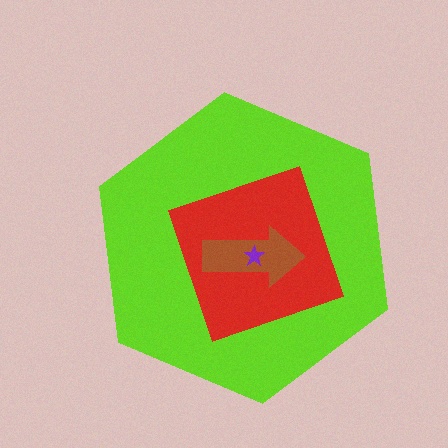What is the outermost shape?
The lime hexagon.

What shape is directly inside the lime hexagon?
The red diamond.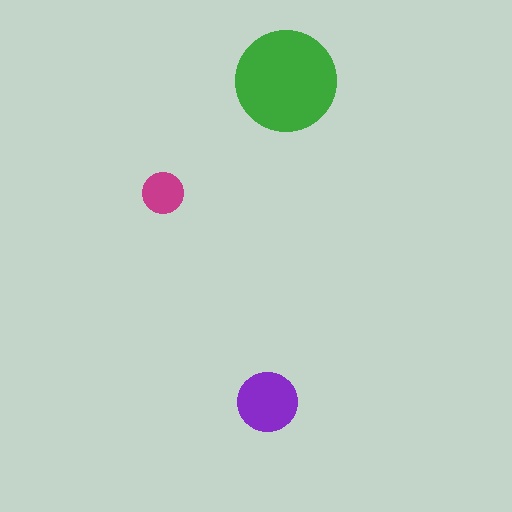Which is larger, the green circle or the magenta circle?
The green one.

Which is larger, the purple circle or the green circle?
The green one.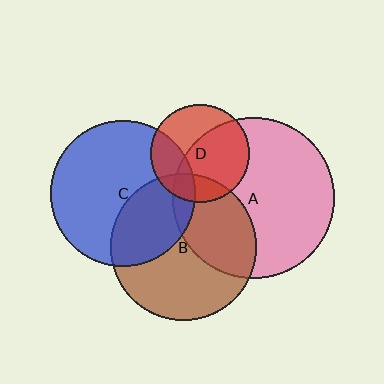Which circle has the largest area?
Circle A (pink).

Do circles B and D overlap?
Yes.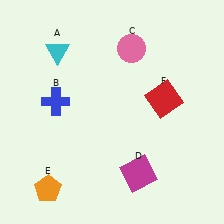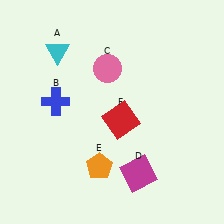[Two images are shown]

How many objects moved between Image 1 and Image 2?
3 objects moved between the two images.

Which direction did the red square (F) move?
The red square (F) moved left.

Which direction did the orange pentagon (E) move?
The orange pentagon (E) moved right.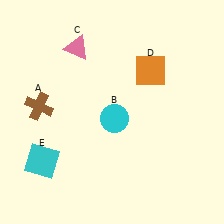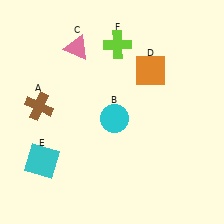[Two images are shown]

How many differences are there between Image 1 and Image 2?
There is 1 difference between the two images.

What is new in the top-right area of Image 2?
A lime cross (F) was added in the top-right area of Image 2.